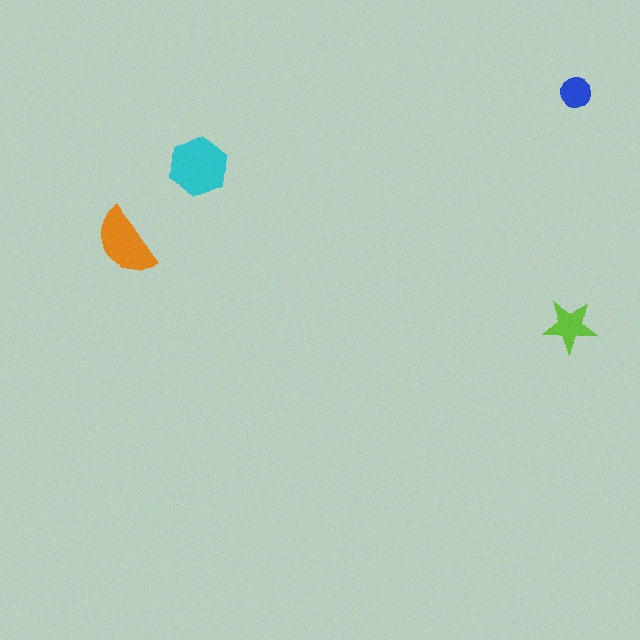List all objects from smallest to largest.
The blue circle, the lime star, the orange semicircle, the cyan hexagon.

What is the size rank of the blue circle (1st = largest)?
4th.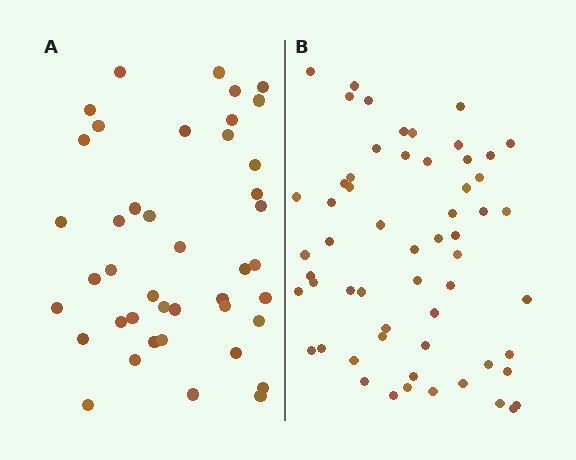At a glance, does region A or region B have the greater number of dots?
Region B (the right region) has more dots.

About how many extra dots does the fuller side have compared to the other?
Region B has approximately 15 more dots than region A.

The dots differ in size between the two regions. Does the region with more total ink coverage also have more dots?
No. Region A has more total ink coverage because its dots are larger, but region B actually contains more individual dots. Total area can be misleading — the number of items is what matters here.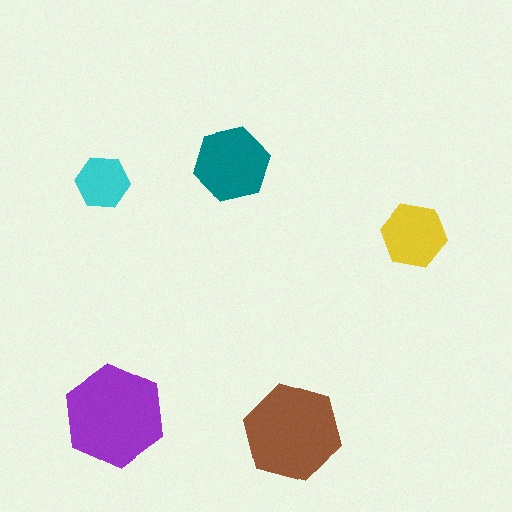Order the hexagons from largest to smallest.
the purple one, the brown one, the teal one, the yellow one, the cyan one.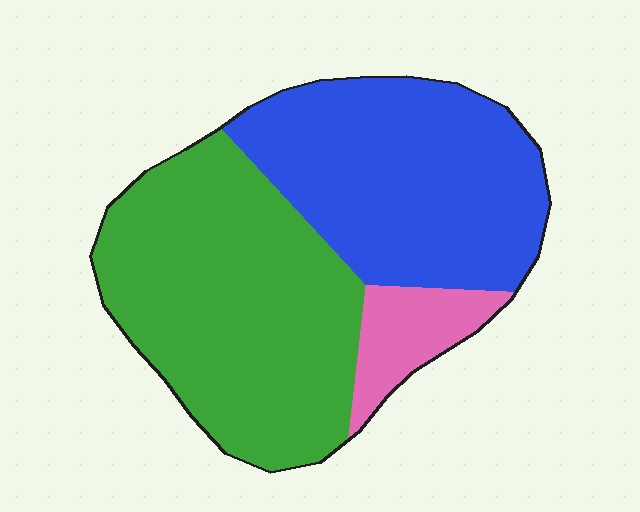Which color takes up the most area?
Green, at roughly 50%.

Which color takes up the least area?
Pink, at roughly 10%.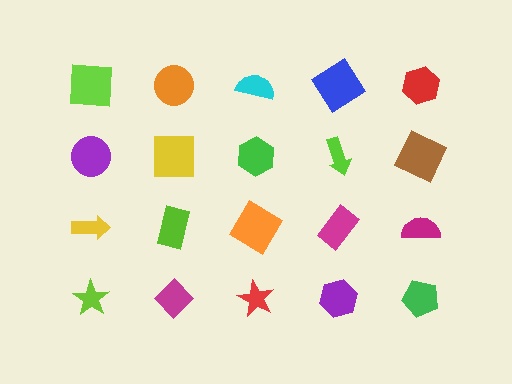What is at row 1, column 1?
A lime square.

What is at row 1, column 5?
A red hexagon.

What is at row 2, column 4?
A lime arrow.